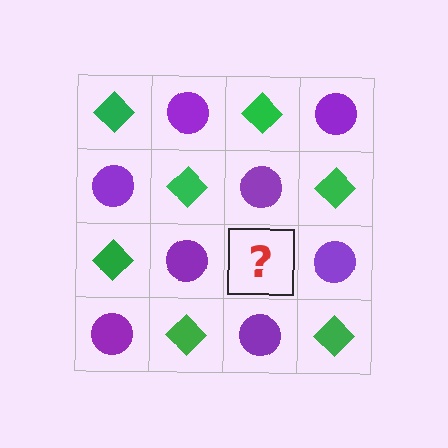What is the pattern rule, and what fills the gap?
The rule is that it alternates green diamond and purple circle in a checkerboard pattern. The gap should be filled with a green diamond.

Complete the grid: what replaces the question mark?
The question mark should be replaced with a green diamond.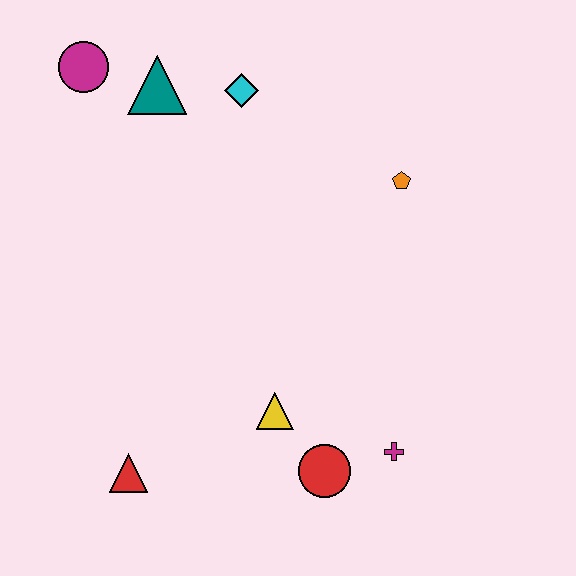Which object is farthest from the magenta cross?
The magenta circle is farthest from the magenta cross.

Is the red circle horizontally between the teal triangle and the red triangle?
No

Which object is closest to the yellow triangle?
The red circle is closest to the yellow triangle.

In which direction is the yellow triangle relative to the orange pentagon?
The yellow triangle is below the orange pentagon.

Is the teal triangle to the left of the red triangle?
No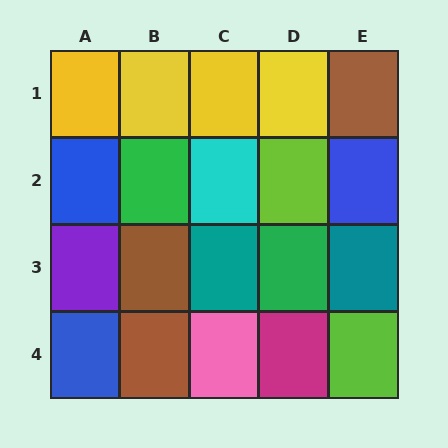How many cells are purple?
1 cell is purple.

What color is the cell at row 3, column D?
Green.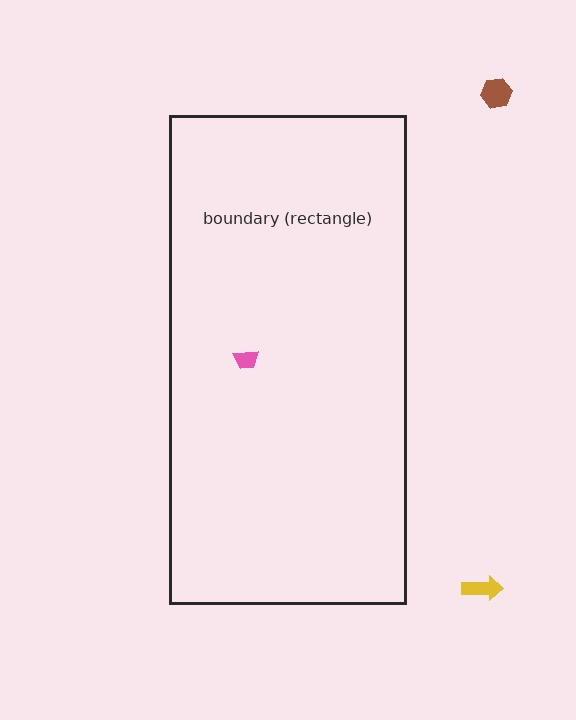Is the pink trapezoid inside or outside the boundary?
Inside.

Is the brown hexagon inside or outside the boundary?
Outside.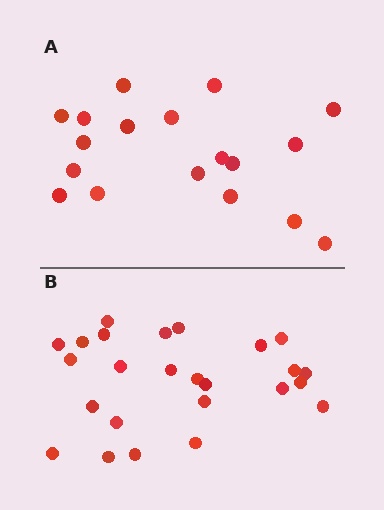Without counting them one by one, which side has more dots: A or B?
Region B (the bottom region) has more dots.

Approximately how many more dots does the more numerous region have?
Region B has roughly 8 or so more dots than region A.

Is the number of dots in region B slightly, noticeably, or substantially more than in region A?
Region B has noticeably more, but not dramatically so. The ratio is roughly 1.4 to 1.